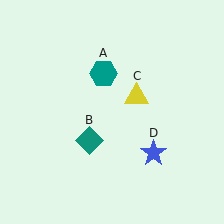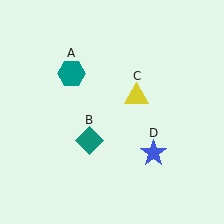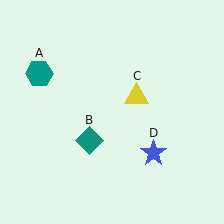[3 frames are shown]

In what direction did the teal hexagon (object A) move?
The teal hexagon (object A) moved left.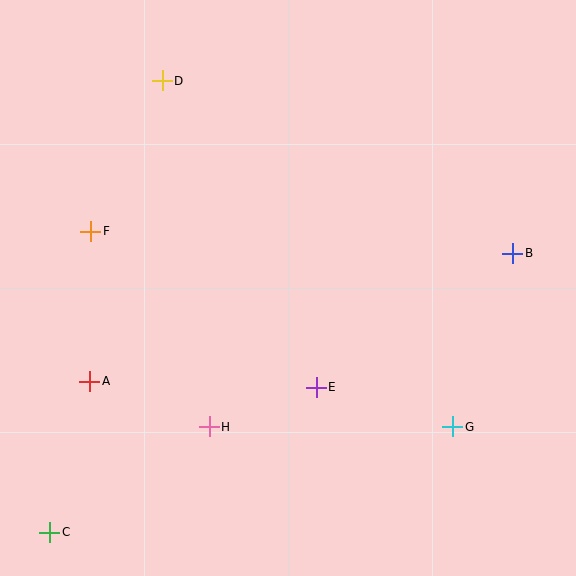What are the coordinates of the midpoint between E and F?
The midpoint between E and F is at (204, 309).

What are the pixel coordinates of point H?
Point H is at (209, 427).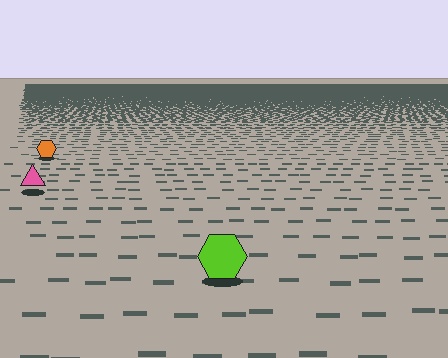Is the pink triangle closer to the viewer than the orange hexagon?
Yes. The pink triangle is closer — you can tell from the texture gradient: the ground texture is coarser near it.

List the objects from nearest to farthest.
From nearest to farthest: the lime hexagon, the pink triangle, the orange hexagon.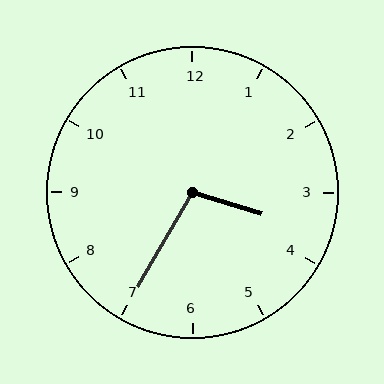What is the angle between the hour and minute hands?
Approximately 102 degrees.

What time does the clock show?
3:35.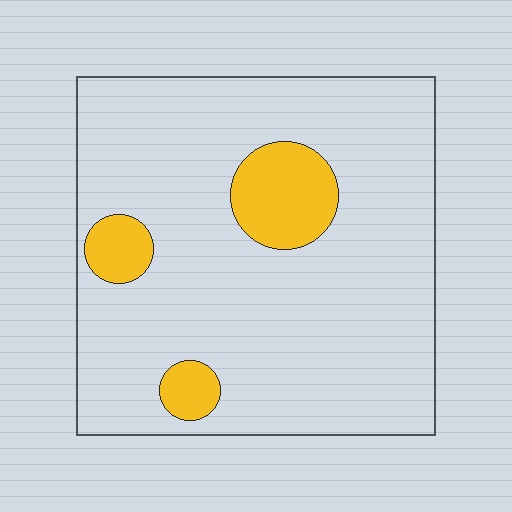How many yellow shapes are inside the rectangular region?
3.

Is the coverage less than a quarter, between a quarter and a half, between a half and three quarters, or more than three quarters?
Less than a quarter.